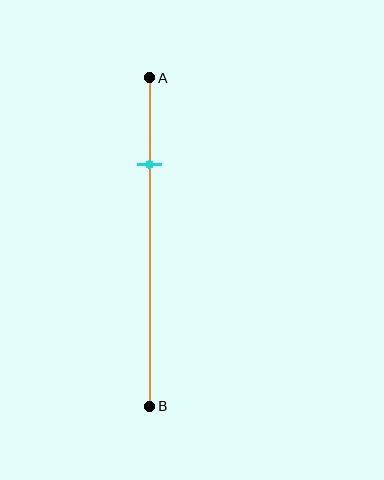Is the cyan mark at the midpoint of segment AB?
No, the mark is at about 25% from A, not at the 50% midpoint.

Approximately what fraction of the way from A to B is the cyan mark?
The cyan mark is approximately 25% of the way from A to B.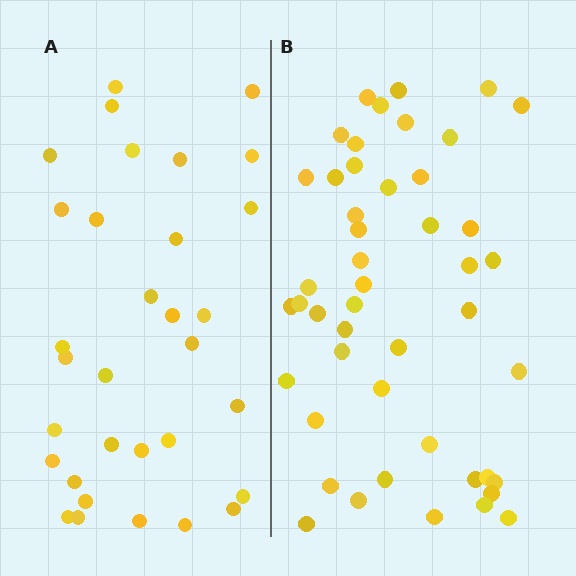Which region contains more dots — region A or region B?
Region B (the right region) has more dots.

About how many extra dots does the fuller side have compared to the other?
Region B has approximately 15 more dots than region A.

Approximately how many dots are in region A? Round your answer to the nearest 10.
About 30 dots. (The exact count is 32, which rounds to 30.)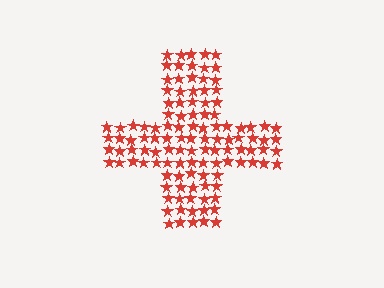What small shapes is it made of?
It is made of small stars.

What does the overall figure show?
The overall figure shows a cross.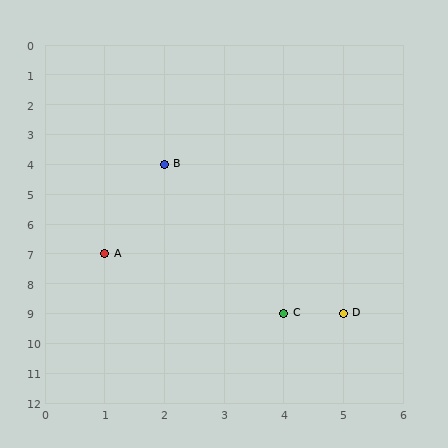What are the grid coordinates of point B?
Point B is at grid coordinates (2, 4).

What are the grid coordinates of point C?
Point C is at grid coordinates (4, 9).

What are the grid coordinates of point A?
Point A is at grid coordinates (1, 7).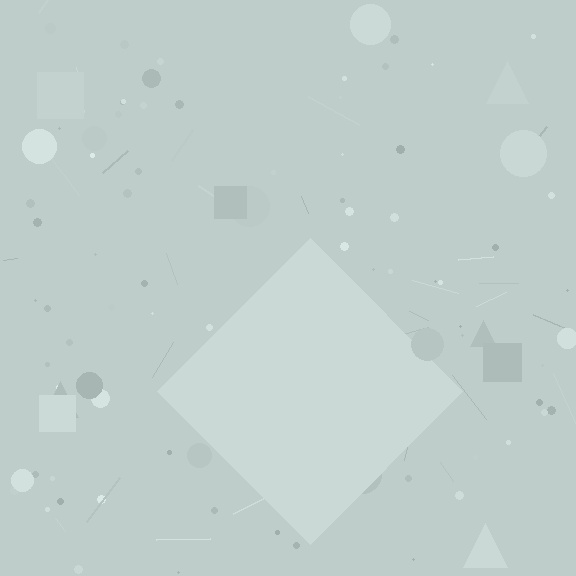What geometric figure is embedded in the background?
A diamond is embedded in the background.